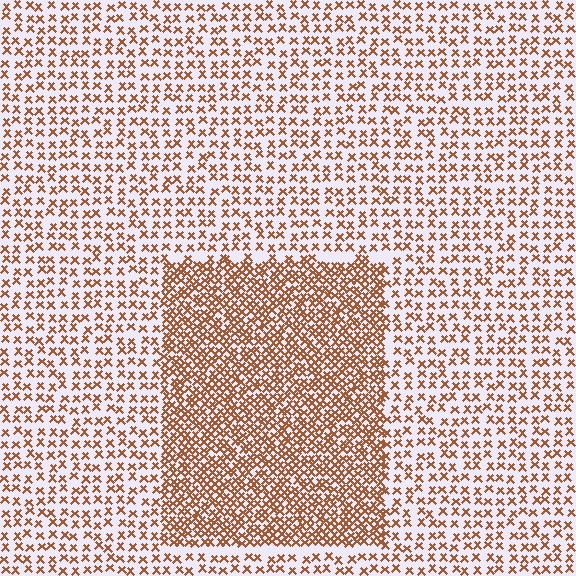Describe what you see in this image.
The image contains small brown elements arranged at two different densities. A rectangle-shaped region is visible where the elements are more densely packed than the surrounding area.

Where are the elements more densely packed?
The elements are more densely packed inside the rectangle boundary.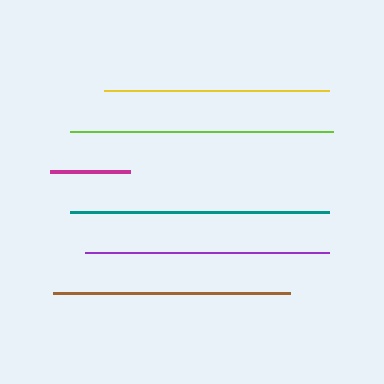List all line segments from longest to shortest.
From longest to shortest: lime, teal, purple, brown, yellow, magenta.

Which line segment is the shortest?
The magenta line is the shortest at approximately 80 pixels.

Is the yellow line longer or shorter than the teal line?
The teal line is longer than the yellow line.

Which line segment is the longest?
The lime line is the longest at approximately 263 pixels.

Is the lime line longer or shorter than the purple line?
The lime line is longer than the purple line.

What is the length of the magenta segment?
The magenta segment is approximately 80 pixels long.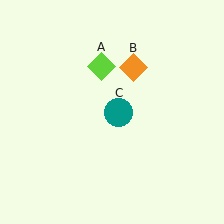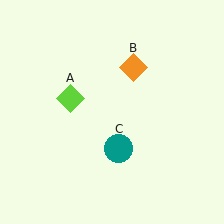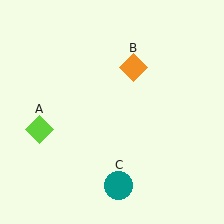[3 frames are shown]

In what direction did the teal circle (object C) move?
The teal circle (object C) moved down.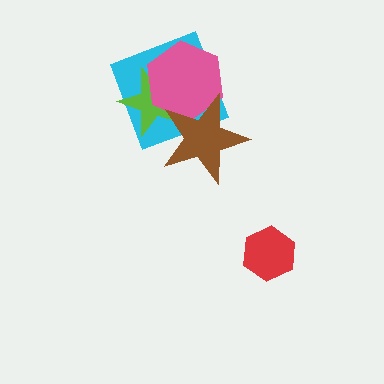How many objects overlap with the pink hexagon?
3 objects overlap with the pink hexagon.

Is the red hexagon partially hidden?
No, no other shape covers it.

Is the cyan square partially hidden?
Yes, it is partially covered by another shape.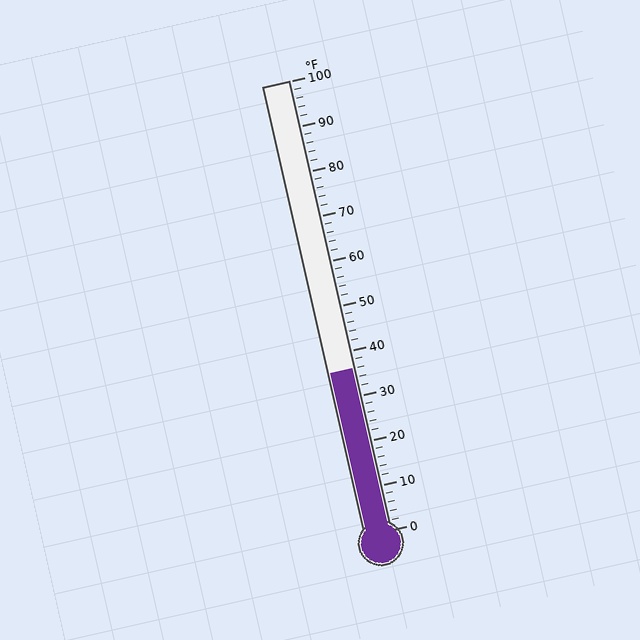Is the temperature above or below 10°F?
The temperature is above 10°F.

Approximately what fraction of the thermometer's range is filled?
The thermometer is filled to approximately 35% of its range.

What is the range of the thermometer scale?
The thermometer scale ranges from 0°F to 100°F.